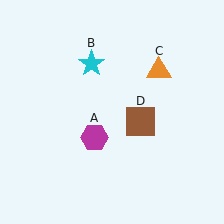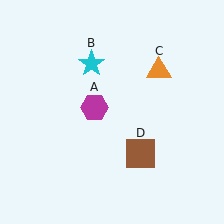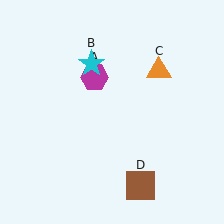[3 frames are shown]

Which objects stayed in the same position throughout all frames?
Cyan star (object B) and orange triangle (object C) remained stationary.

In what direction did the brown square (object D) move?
The brown square (object D) moved down.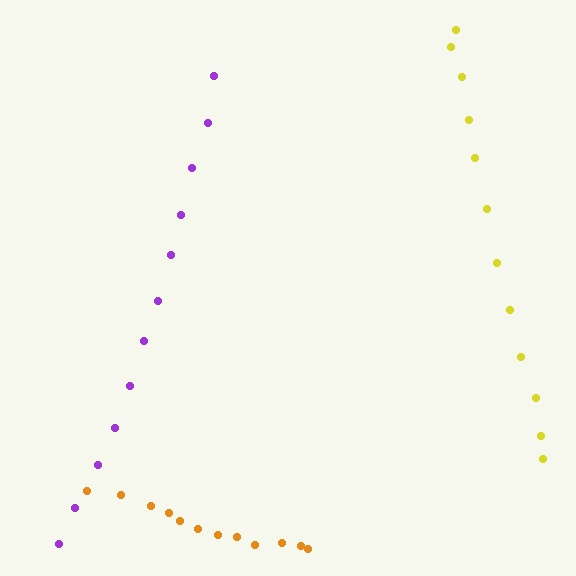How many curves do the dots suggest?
There are 3 distinct paths.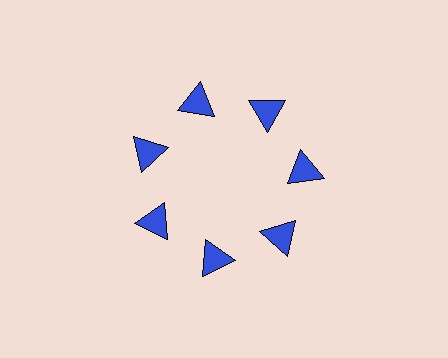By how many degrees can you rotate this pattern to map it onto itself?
The pattern maps onto itself every 51 degrees of rotation.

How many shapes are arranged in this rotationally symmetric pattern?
There are 7 shapes, arranged in 7 groups of 1.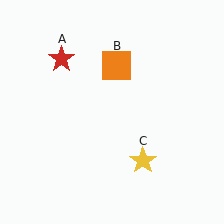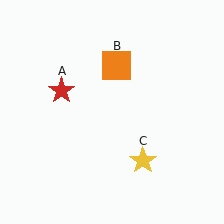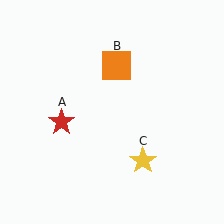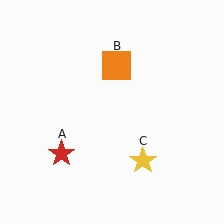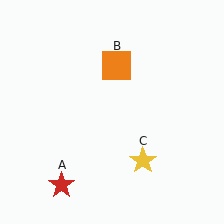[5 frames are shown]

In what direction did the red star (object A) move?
The red star (object A) moved down.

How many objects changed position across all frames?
1 object changed position: red star (object A).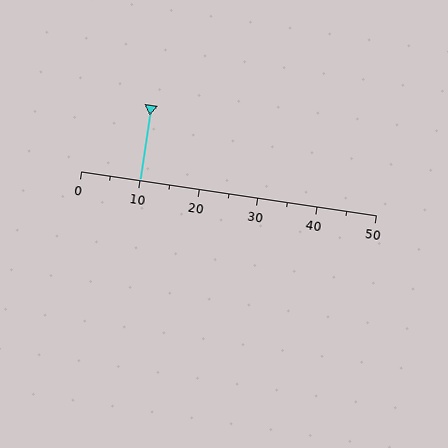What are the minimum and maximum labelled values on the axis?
The axis runs from 0 to 50.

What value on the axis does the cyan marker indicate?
The marker indicates approximately 10.